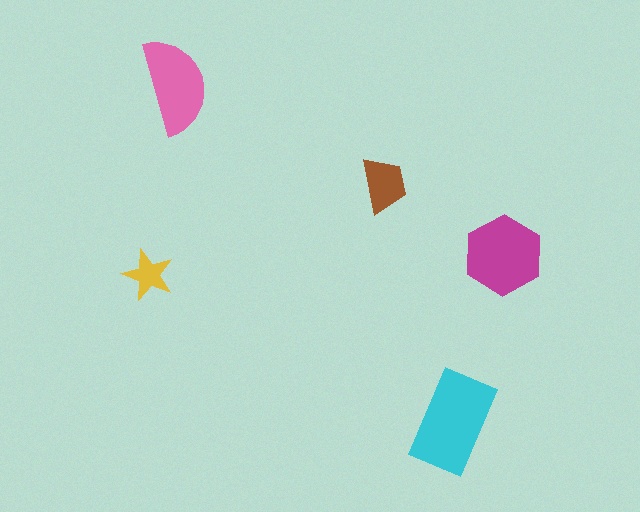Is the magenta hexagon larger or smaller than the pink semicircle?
Larger.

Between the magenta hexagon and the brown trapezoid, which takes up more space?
The magenta hexagon.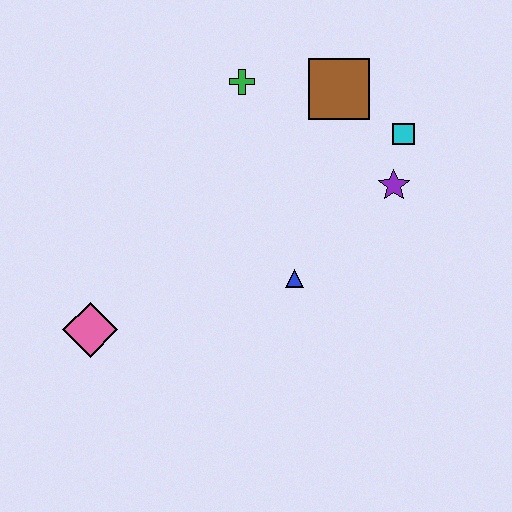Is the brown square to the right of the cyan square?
No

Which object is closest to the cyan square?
The purple star is closest to the cyan square.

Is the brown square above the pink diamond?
Yes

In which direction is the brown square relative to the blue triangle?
The brown square is above the blue triangle.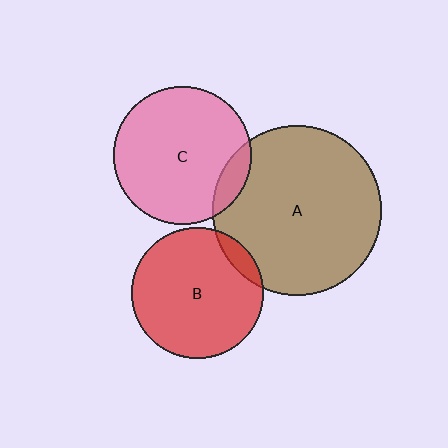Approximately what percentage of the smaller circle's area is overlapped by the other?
Approximately 10%.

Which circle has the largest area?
Circle A (brown).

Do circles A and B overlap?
Yes.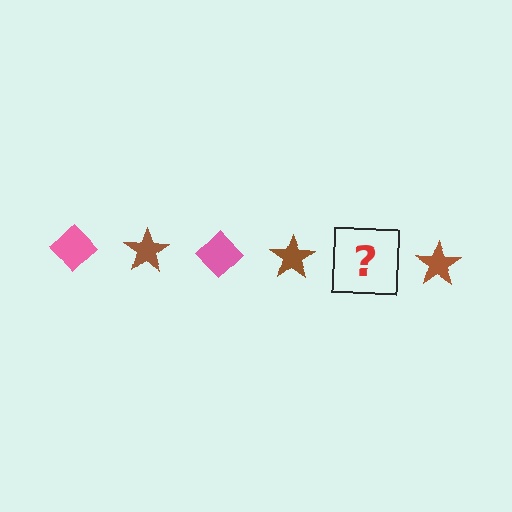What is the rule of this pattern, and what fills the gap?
The rule is that the pattern alternates between pink diamond and brown star. The gap should be filled with a pink diamond.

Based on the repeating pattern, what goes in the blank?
The blank should be a pink diamond.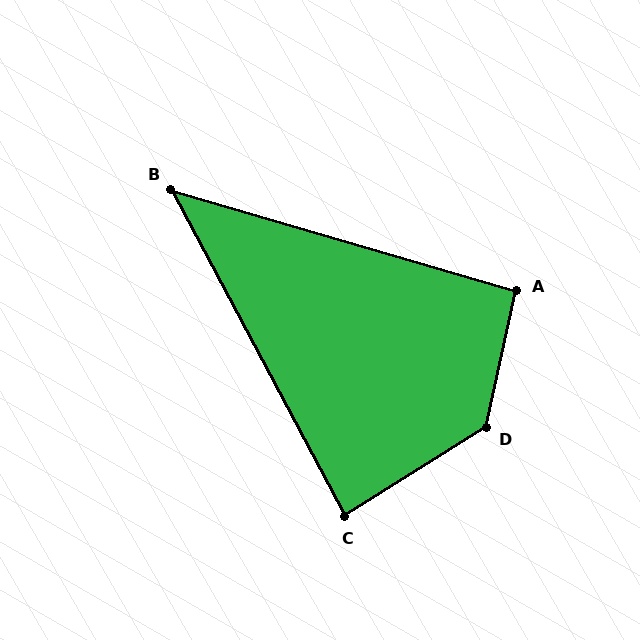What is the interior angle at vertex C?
Approximately 86 degrees (approximately right).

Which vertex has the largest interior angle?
D, at approximately 134 degrees.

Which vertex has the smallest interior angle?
B, at approximately 46 degrees.